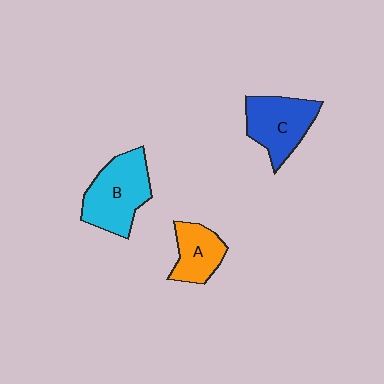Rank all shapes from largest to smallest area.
From largest to smallest: B (cyan), C (blue), A (orange).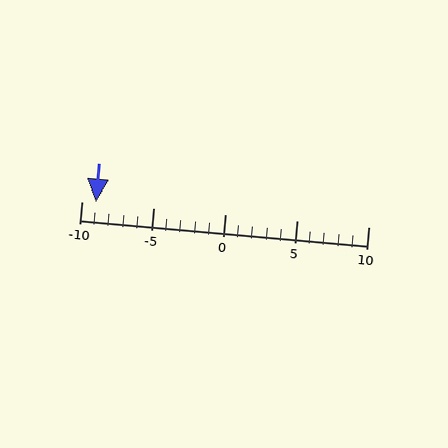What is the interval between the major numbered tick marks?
The major tick marks are spaced 5 units apart.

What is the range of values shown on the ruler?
The ruler shows values from -10 to 10.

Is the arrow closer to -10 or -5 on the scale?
The arrow is closer to -10.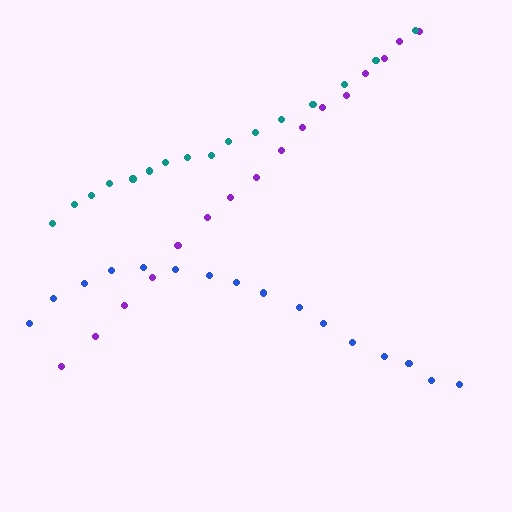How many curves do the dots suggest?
There are 3 distinct paths.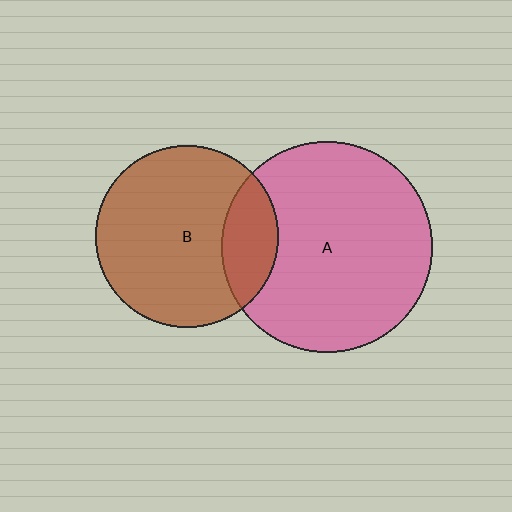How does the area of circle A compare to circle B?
Approximately 1.3 times.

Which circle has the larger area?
Circle A (pink).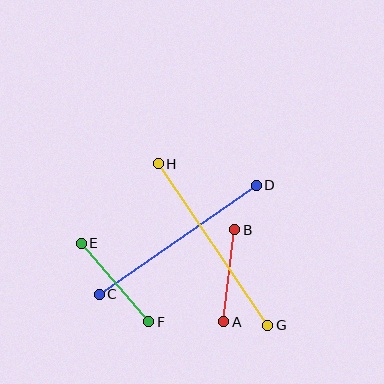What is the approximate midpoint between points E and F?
The midpoint is at approximately (115, 283) pixels.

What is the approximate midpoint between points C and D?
The midpoint is at approximately (178, 240) pixels.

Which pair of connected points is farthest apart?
Points G and H are farthest apart.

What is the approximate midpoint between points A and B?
The midpoint is at approximately (229, 276) pixels.